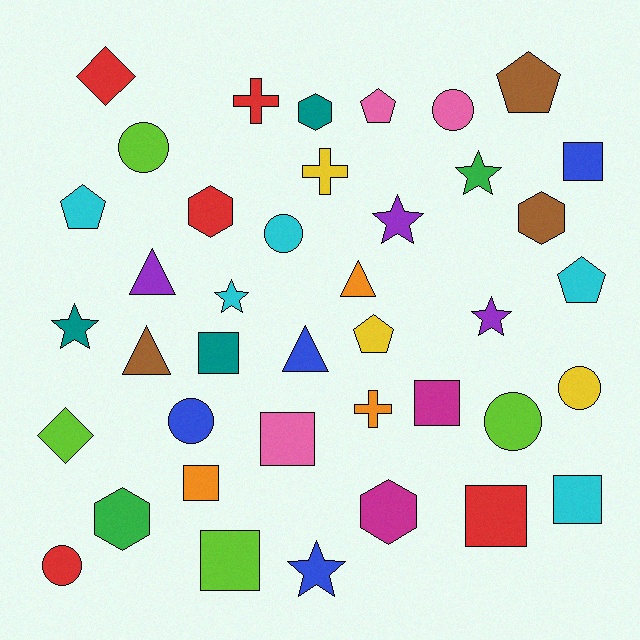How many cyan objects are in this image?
There are 5 cyan objects.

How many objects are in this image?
There are 40 objects.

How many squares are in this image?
There are 8 squares.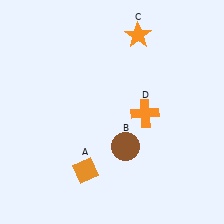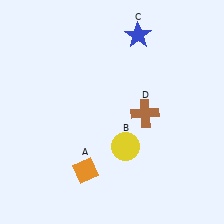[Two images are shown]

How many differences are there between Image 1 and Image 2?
There are 3 differences between the two images.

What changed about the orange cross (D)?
In Image 1, D is orange. In Image 2, it changed to brown.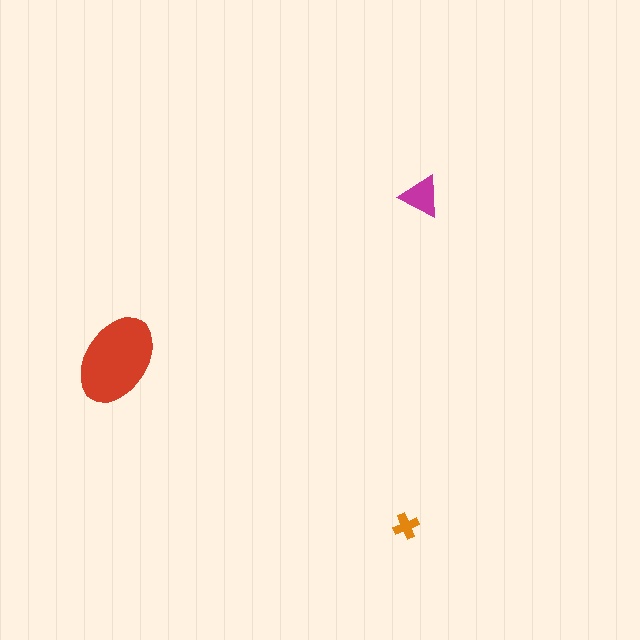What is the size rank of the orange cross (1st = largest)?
3rd.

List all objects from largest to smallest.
The red ellipse, the magenta triangle, the orange cross.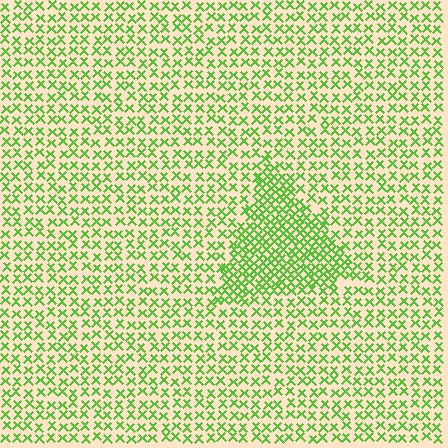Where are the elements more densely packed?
The elements are more densely packed inside the triangle boundary.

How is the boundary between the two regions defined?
The boundary is defined by a change in element density (approximately 1.9x ratio). All elements are the same color, size, and shape.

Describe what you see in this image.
The image contains small lime elements arranged at two different densities. A triangle-shaped region is visible where the elements are more densely packed than the surrounding area.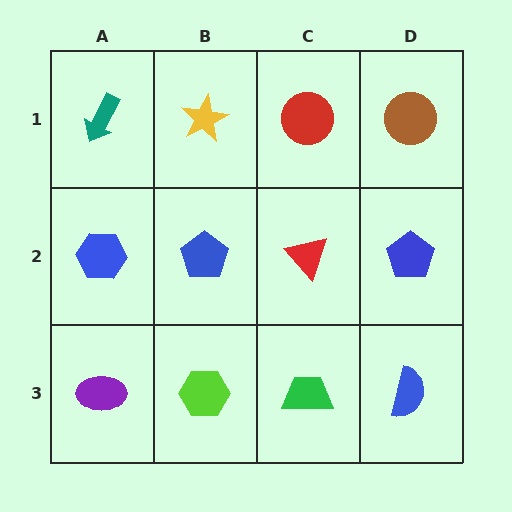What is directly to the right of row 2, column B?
A red triangle.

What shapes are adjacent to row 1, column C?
A red triangle (row 2, column C), a yellow star (row 1, column B), a brown circle (row 1, column D).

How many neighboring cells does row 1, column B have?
3.